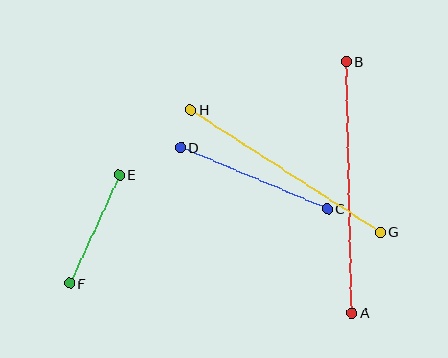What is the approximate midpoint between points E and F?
The midpoint is at approximately (95, 229) pixels.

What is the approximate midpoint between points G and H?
The midpoint is at approximately (285, 171) pixels.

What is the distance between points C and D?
The distance is approximately 159 pixels.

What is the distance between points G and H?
The distance is approximately 225 pixels.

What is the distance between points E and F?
The distance is approximately 119 pixels.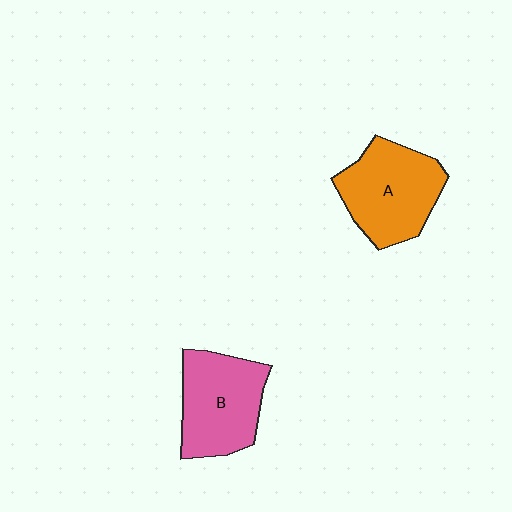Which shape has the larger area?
Shape A (orange).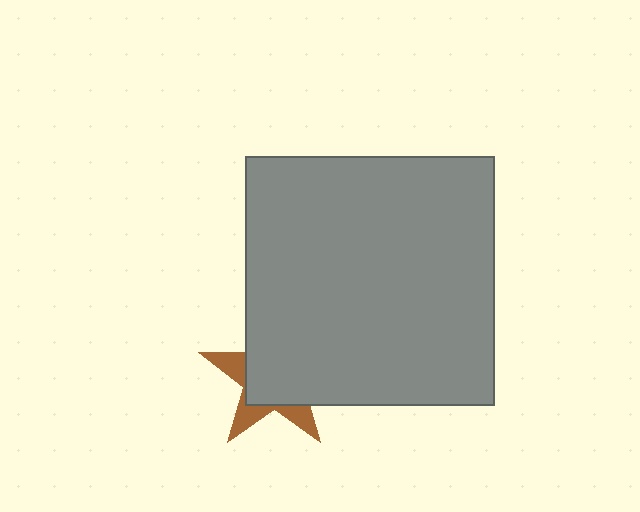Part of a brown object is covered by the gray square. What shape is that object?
It is a star.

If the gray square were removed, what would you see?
You would see the complete brown star.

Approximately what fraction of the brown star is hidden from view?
Roughly 66% of the brown star is hidden behind the gray square.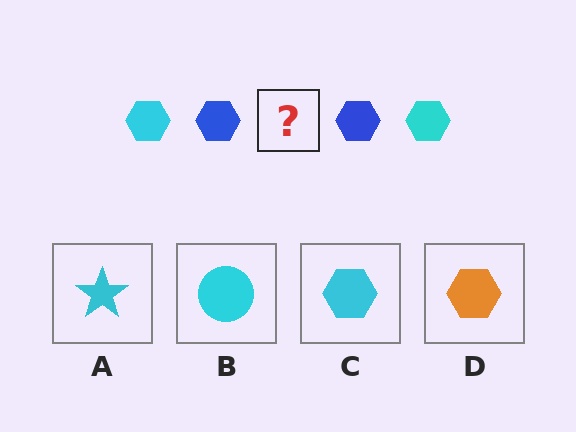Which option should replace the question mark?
Option C.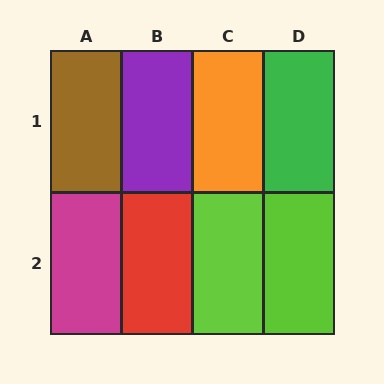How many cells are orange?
1 cell is orange.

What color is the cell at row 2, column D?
Lime.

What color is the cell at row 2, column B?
Red.